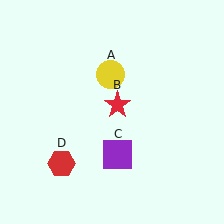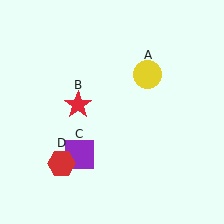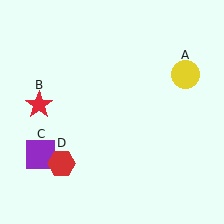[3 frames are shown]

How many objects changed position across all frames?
3 objects changed position: yellow circle (object A), red star (object B), purple square (object C).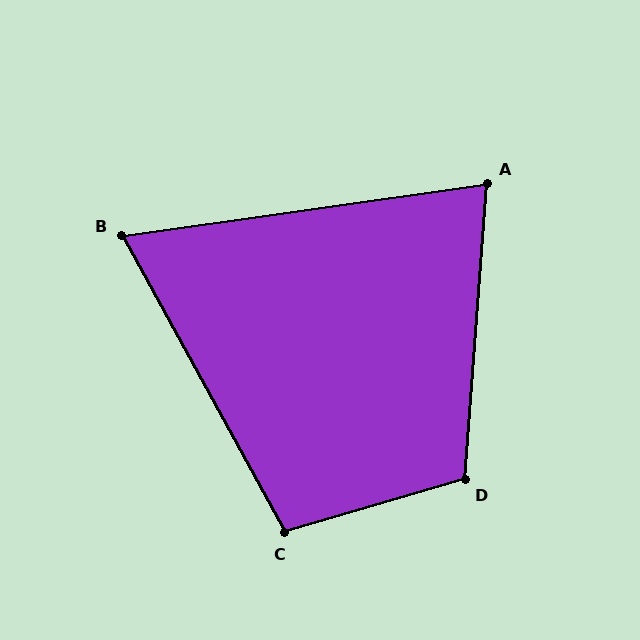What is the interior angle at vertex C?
Approximately 102 degrees (obtuse).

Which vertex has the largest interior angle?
D, at approximately 111 degrees.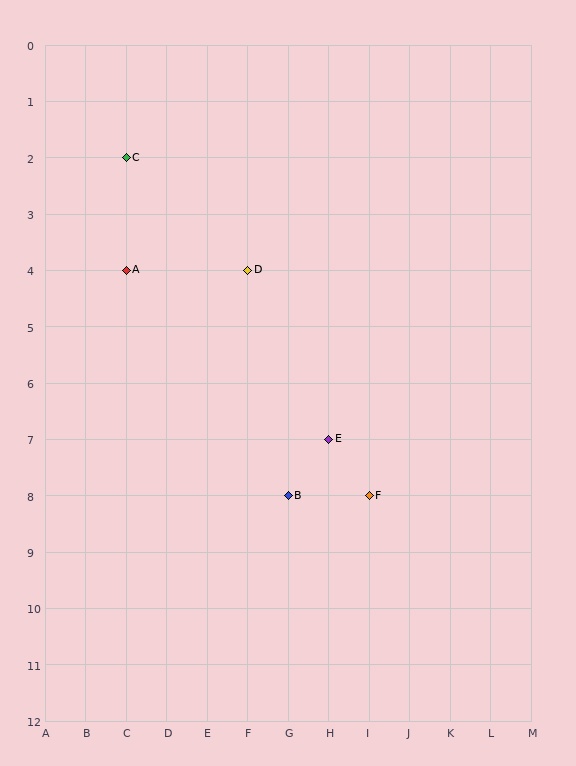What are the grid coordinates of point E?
Point E is at grid coordinates (H, 7).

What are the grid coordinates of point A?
Point A is at grid coordinates (C, 4).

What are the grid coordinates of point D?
Point D is at grid coordinates (F, 4).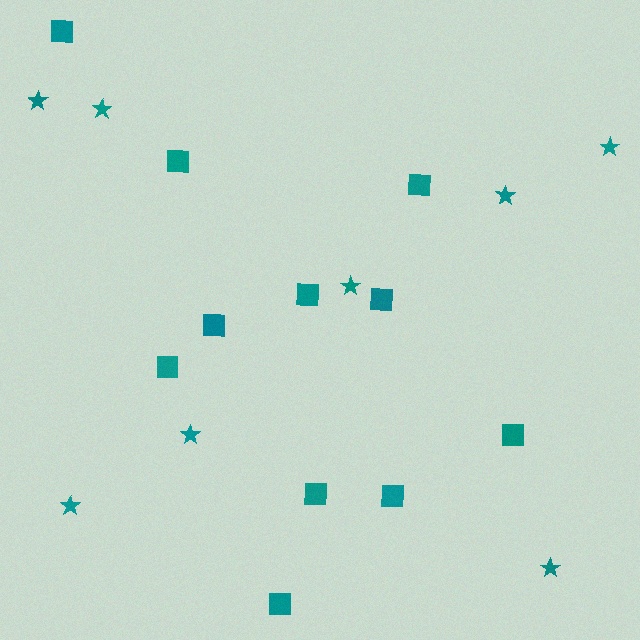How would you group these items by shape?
There are 2 groups: one group of stars (8) and one group of squares (11).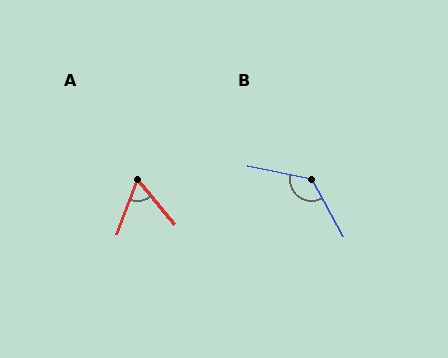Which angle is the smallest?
A, at approximately 61 degrees.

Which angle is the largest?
B, at approximately 130 degrees.